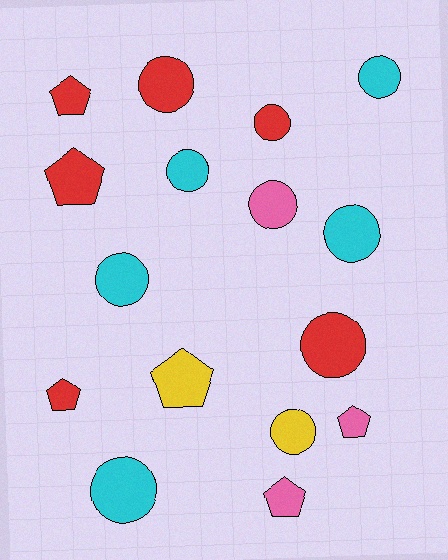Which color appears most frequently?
Red, with 6 objects.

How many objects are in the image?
There are 16 objects.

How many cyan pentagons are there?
There are no cyan pentagons.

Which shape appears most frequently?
Circle, with 10 objects.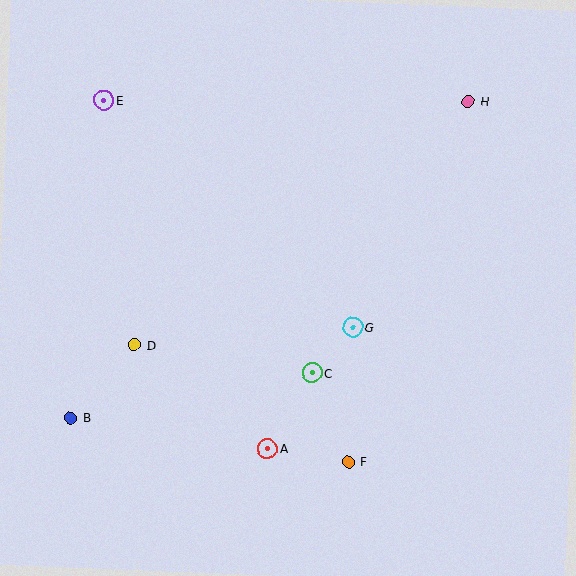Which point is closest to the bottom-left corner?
Point B is closest to the bottom-left corner.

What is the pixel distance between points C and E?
The distance between C and E is 343 pixels.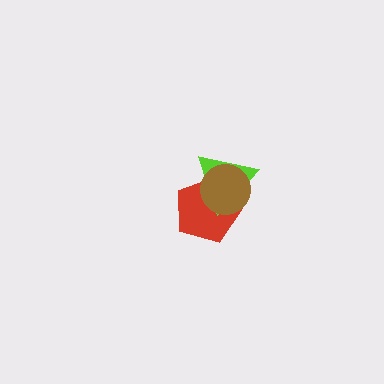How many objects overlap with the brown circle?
2 objects overlap with the brown circle.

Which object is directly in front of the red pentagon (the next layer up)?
The lime triangle is directly in front of the red pentagon.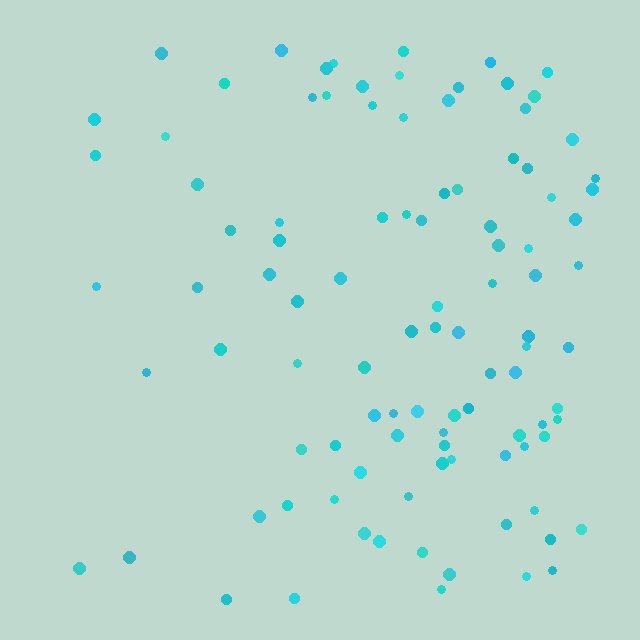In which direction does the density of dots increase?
From left to right, with the right side densest.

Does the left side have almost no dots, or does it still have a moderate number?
Still a moderate number, just noticeably fewer than the right.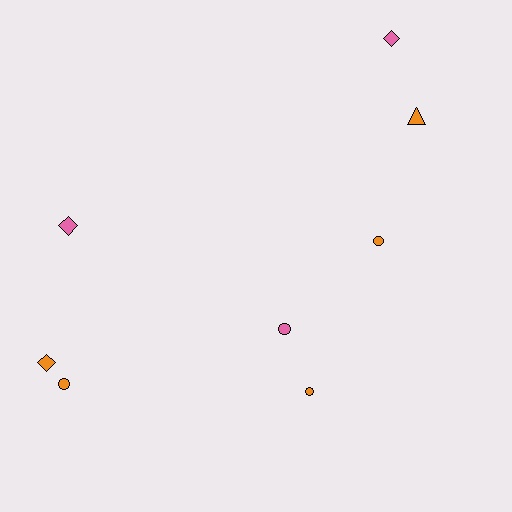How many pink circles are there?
There is 1 pink circle.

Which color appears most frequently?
Orange, with 5 objects.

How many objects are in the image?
There are 8 objects.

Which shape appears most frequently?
Circle, with 4 objects.